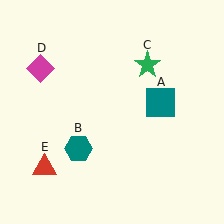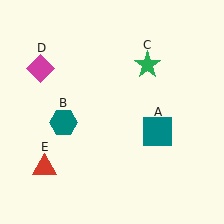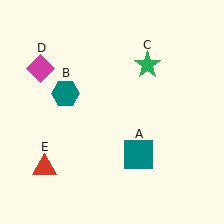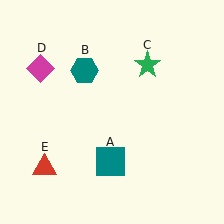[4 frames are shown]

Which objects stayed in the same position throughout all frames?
Green star (object C) and magenta diamond (object D) and red triangle (object E) remained stationary.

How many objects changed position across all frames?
2 objects changed position: teal square (object A), teal hexagon (object B).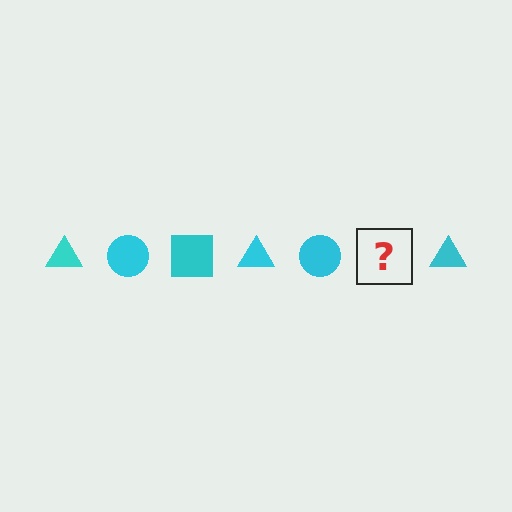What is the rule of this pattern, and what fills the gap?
The rule is that the pattern cycles through triangle, circle, square shapes in cyan. The gap should be filled with a cyan square.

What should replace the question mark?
The question mark should be replaced with a cyan square.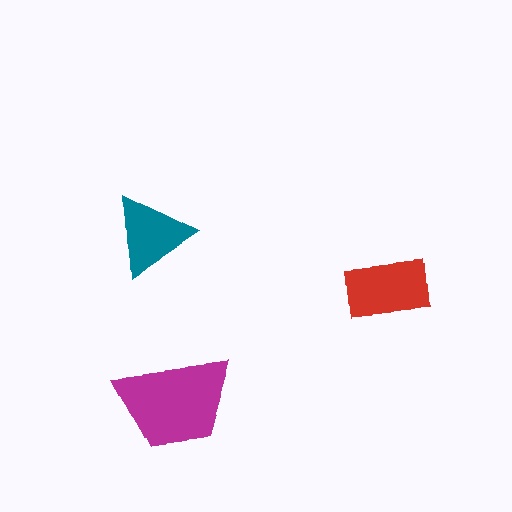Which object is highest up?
The teal triangle is topmost.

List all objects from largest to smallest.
The magenta trapezoid, the red rectangle, the teal triangle.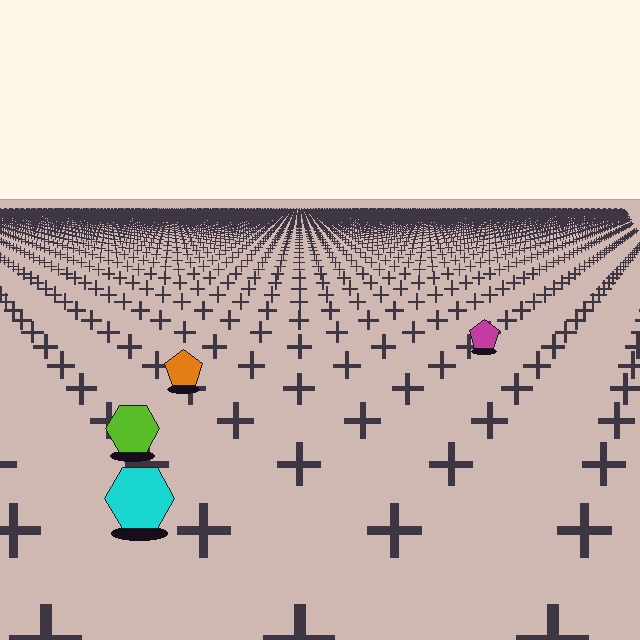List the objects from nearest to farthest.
From nearest to farthest: the cyan hexagon, the lime hexagon, the orange pentagon, the magenta pentagon.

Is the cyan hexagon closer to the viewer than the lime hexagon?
Yes. The cyan hexagon is closer — you can tell from the texture gradient: the ground texture is coarser near it.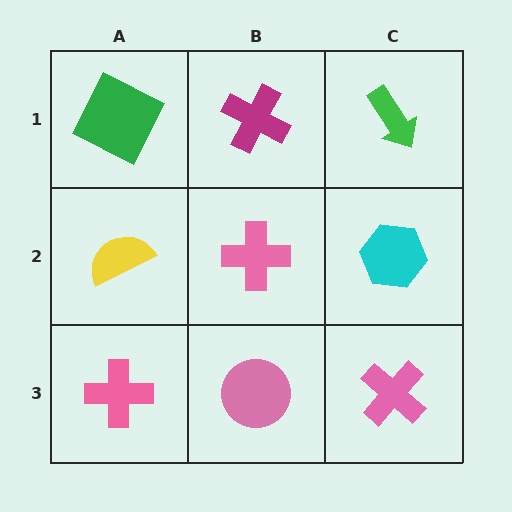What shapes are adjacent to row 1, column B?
A pink cross (row 2, column B), a green square (row 1, column A), a green arrow (row 1, column C).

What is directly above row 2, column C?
A green arrow.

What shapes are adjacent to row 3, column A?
A yellow semicircle (row 2, column A), a pink circle (row 3, column B).